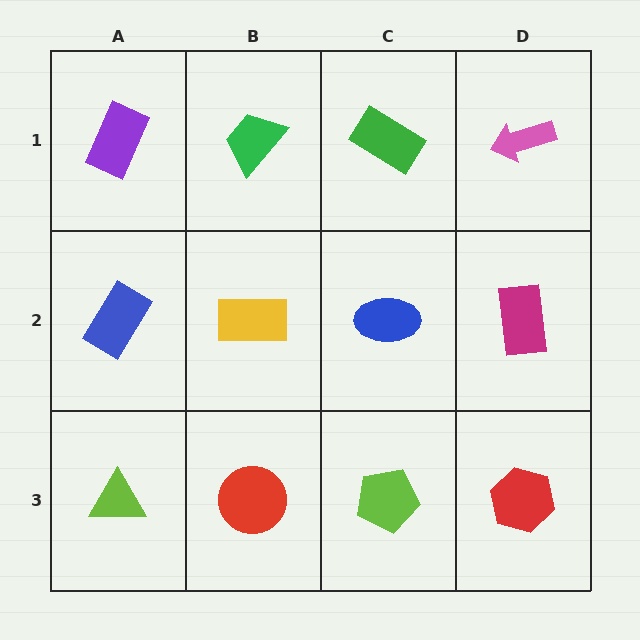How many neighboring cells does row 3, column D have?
2.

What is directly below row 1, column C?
A blue ellipse.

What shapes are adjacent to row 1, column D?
A magenta rectangle (row 2, column D), a green rectangle (row 1, column C).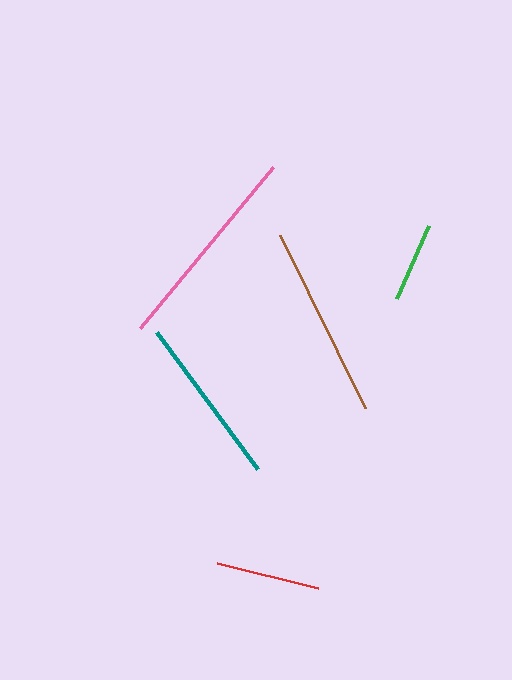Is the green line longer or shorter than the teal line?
The teal line is longer than the green line.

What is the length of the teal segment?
The teal segment is approximately 171 pixels long.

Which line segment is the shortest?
The green line is the shortest at approximately 80 pixels.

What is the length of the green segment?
The green segment is approximately 80 pixels long.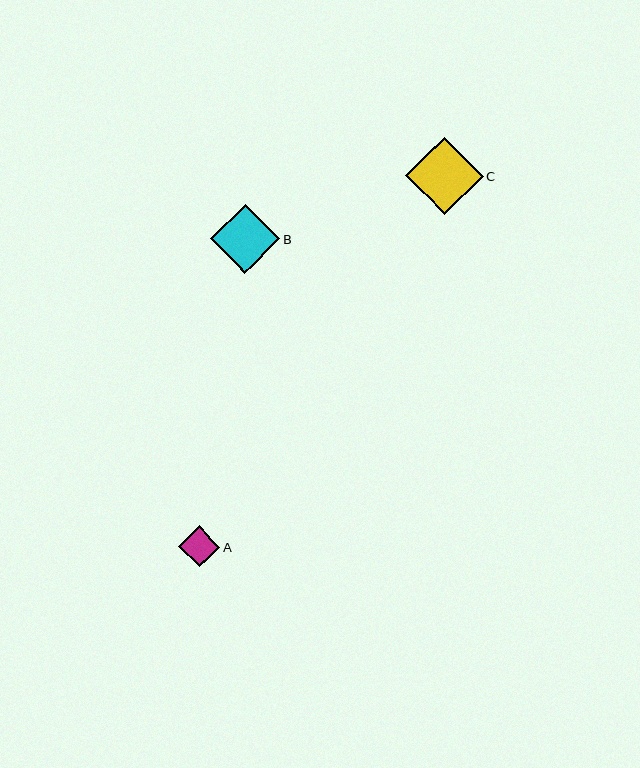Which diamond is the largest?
Diamond C is the largest with a size of approximately 77 pixels.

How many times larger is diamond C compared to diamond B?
Diamond C is approximately 1.1 times the size of diamond B.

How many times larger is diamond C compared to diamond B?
Diamond C is approximately 1.1 times the size of diamond B.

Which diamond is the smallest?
Diamond A is the smallest with a size of approximately 41 pixels.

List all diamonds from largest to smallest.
From largest to smallest: C, B, A.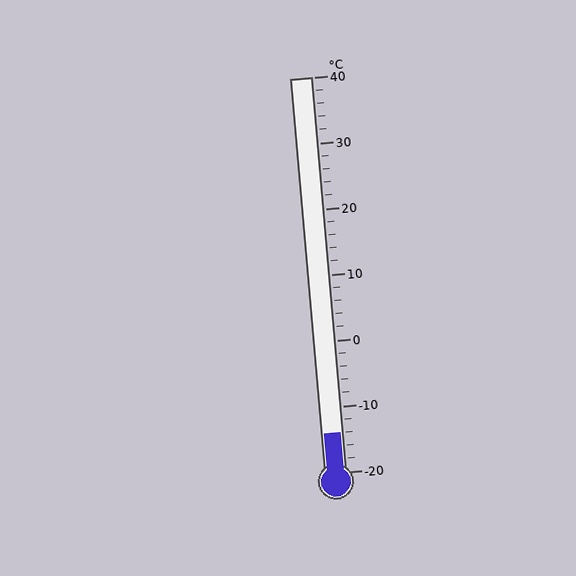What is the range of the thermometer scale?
The thermometer scale ranges from -20°C to 40°C.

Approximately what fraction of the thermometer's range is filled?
The thermometer is filled to approximately 10% of its range.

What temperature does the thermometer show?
The thermometer shows approximately -14°C.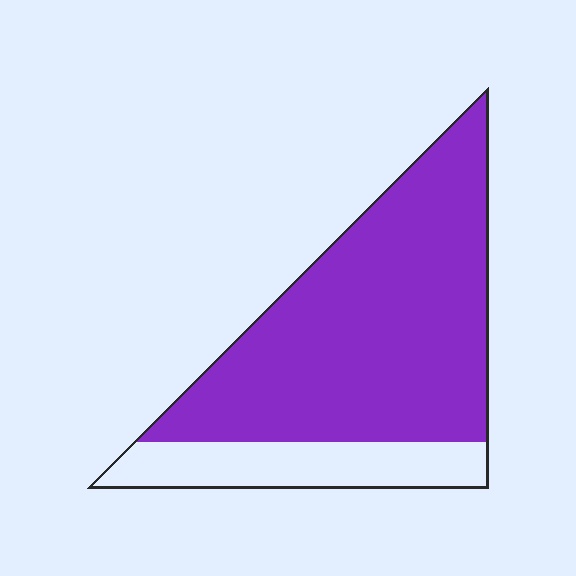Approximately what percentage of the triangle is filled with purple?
Approximately 80%.